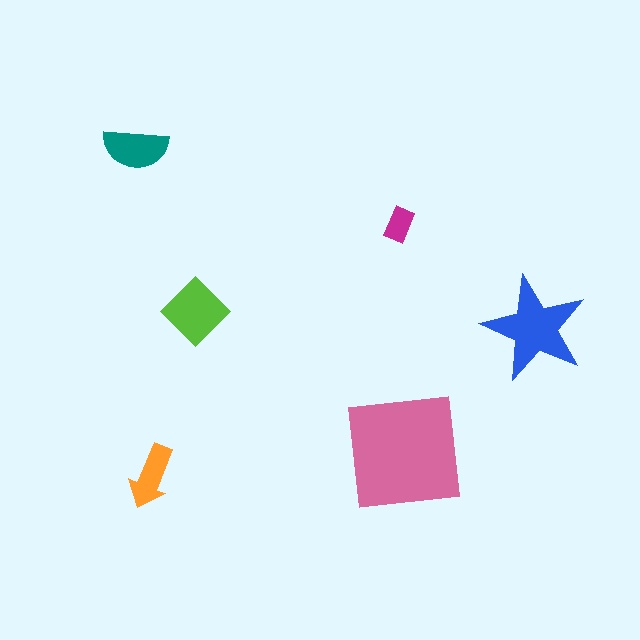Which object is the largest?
The pink square.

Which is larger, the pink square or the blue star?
The pink square.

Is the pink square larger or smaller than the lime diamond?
Larger.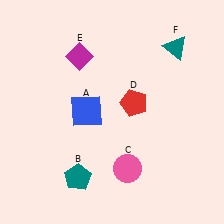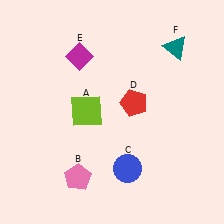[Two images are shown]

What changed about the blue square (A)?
In Image 1, A is blue. In Image 2, it changed to lime.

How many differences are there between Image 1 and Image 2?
There are 3 differences between the two images.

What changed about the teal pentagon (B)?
In Image 1, B is teal. In Image 2, it changed to pink.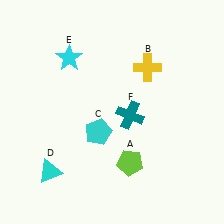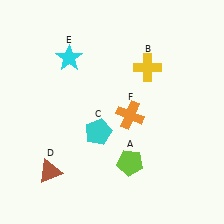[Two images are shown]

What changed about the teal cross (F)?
In Image 1, F is teal. In Image 2, it changed to orange.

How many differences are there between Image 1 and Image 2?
There are 2 differences between the two images.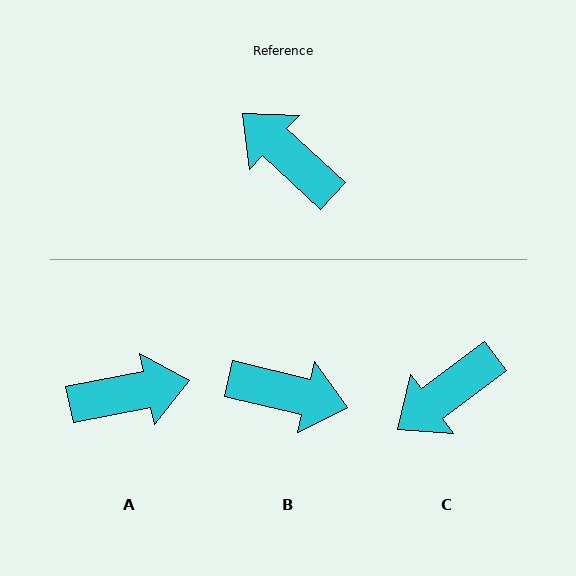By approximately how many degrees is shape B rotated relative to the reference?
Approximately 151 degrees clockwise.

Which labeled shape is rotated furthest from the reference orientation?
B, about 151 degrees away.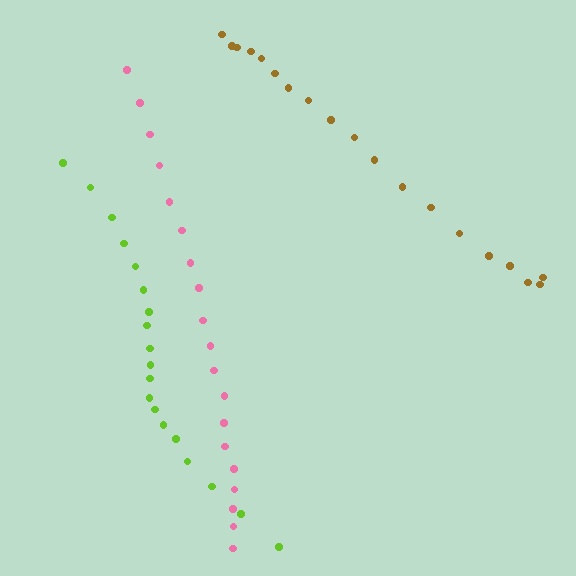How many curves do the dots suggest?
There are 3 distinct paths.